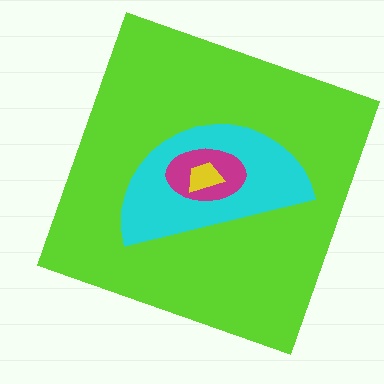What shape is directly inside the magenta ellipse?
The yellow trapezoid.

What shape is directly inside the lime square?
The cyan semicircle.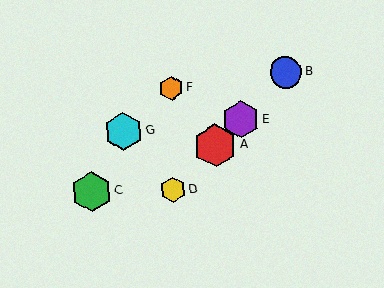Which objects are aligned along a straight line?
Objects A, B, D, E are aligned along a straight line.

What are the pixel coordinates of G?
Object G is at (124, 132).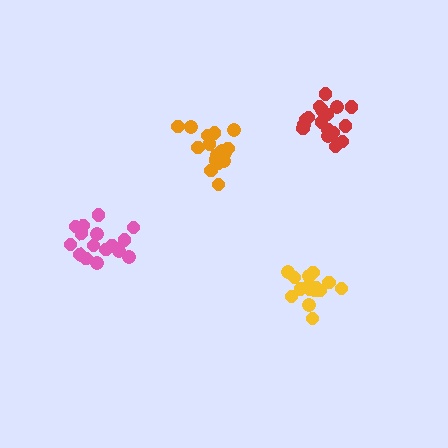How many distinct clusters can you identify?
There are 4 distinct clusters.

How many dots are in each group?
Group 1: 15 dots, Group 2: 18 dots, Group 3: 17 dots, Group 4: 16 dots (66 total).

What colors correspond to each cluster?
The clusters are colored: yellow, red, orange, pink.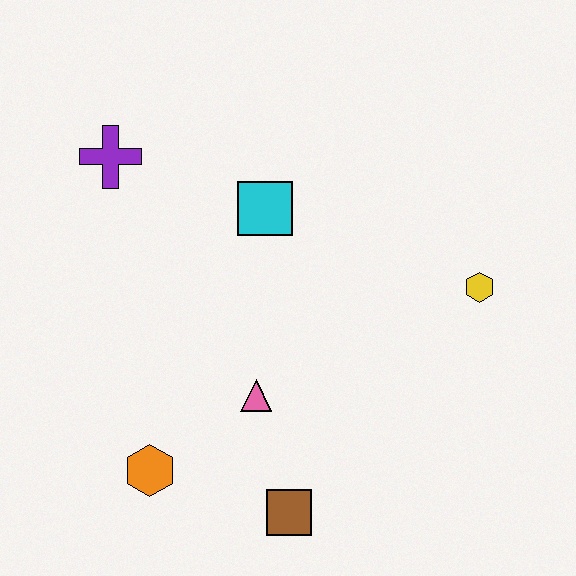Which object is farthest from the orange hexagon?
The yellow hexagon is farthest from the orange hexagon.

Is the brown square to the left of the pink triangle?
No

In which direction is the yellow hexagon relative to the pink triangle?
The yellow hexagon is to the right of the pink triangle.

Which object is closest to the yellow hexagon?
The cyan square is closest to the yellow hexagon.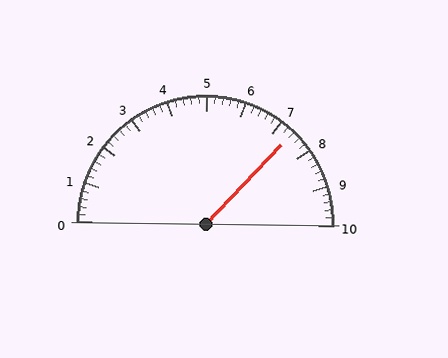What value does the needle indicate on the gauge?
The needle indicates approximately 7.4.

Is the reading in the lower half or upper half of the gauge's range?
The reading is in the upper half of the range (0 to 10).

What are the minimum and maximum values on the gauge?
The gauge ranges from 0 to 10.